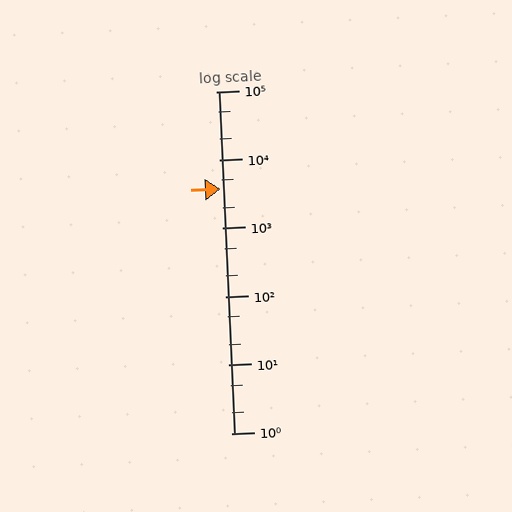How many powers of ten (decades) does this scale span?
The scale spans 5 decades, from 1 to 100000.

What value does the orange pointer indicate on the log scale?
The pointer indicates approximately 3700.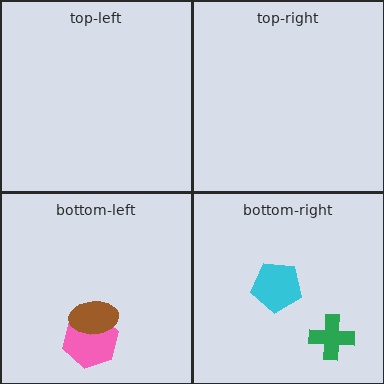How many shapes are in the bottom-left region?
2.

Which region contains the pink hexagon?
The bottom-left region.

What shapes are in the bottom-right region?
The green cross, the cyan pentagon.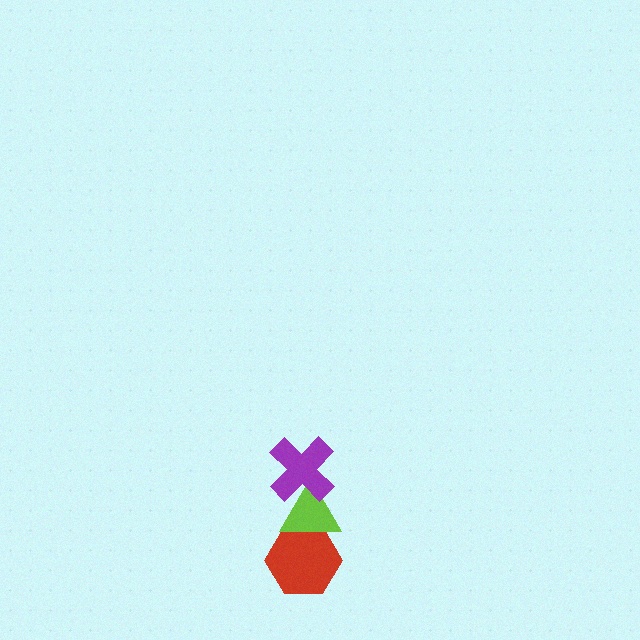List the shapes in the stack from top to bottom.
From top to bottom: the purple cross, the lime triangle, the red hexagon.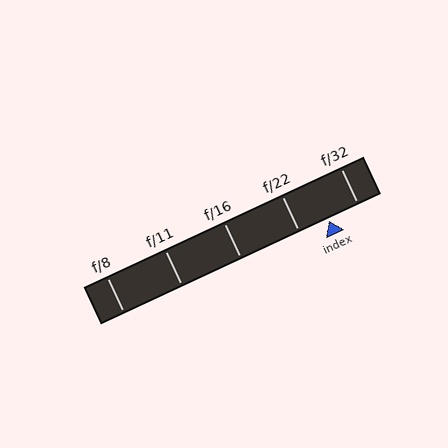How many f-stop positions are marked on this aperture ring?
There are 5 f-stop positions marked.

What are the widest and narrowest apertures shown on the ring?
The widest aperture shown is f/8 and the narrowest is f/32.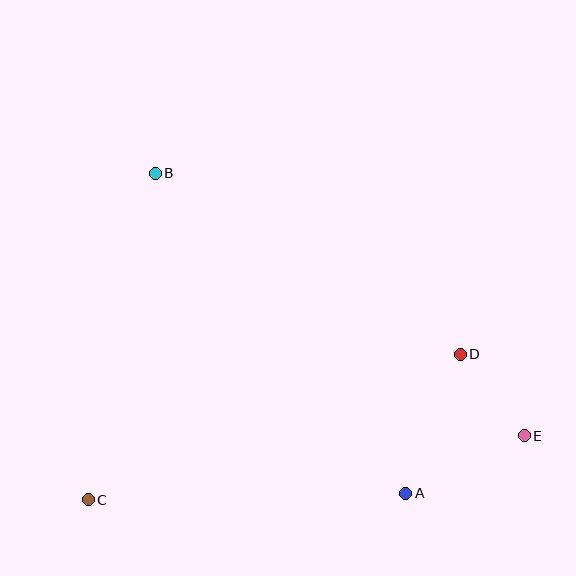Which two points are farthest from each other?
Points B and E are farthest from each other.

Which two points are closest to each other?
Points D and E are closest to each other.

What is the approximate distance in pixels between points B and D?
The distance between B and D is approximately 355 pixels.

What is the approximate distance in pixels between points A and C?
The distance between A and C is approximately 317 pixels.